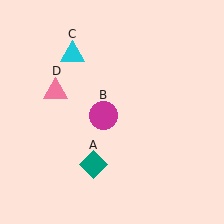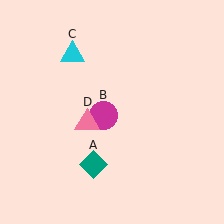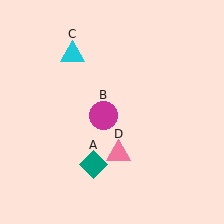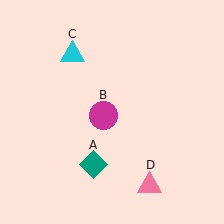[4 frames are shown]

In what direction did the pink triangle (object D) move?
The pink triangle (object D) moved down and to the right.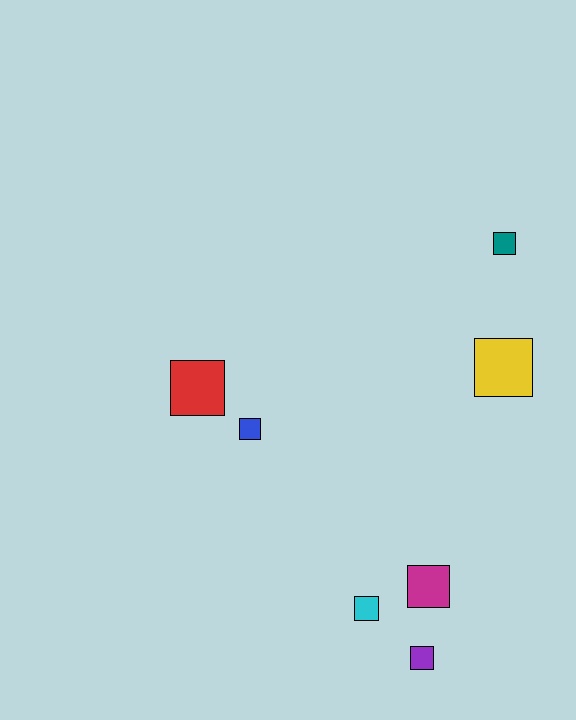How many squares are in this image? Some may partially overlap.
There are 7 squares.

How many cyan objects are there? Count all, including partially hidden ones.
There is 1 cyan object.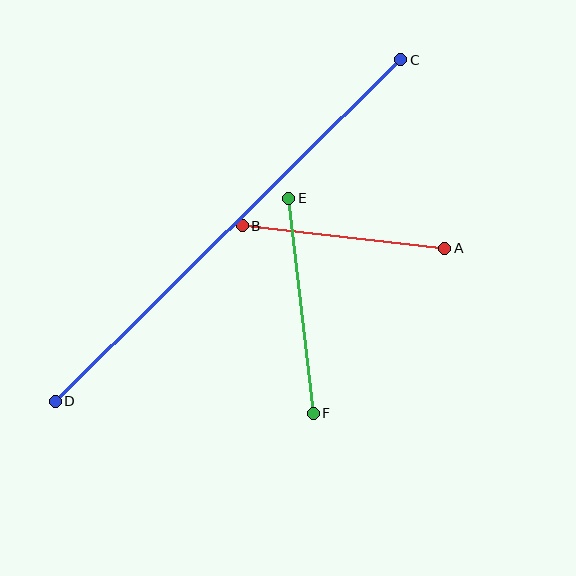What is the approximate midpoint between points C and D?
The midpoint is at approximately (228, 230) pixels.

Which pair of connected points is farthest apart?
Points C and D are farthest apart.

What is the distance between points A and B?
The distance is approximately 203 pixels.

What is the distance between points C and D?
The distance is approximately 486 pixels.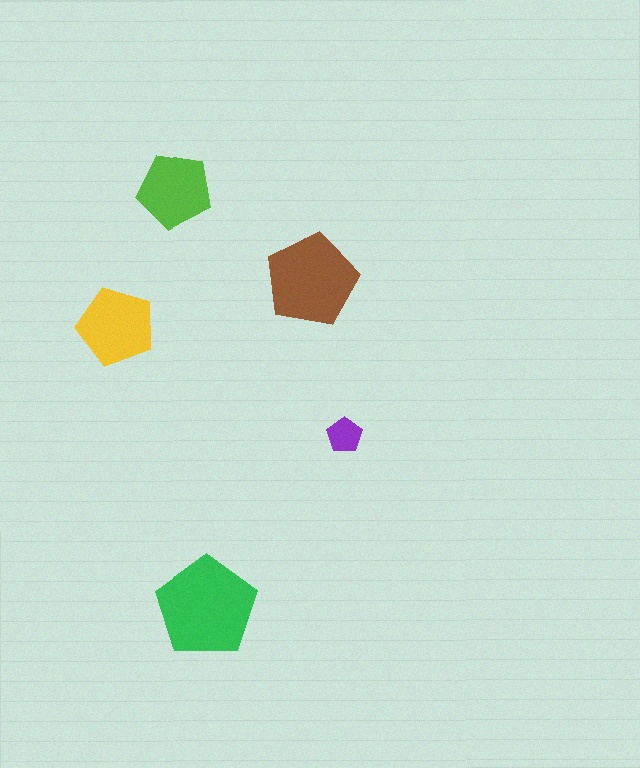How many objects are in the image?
There are 5 objects in the image.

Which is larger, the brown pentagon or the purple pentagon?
The brown one.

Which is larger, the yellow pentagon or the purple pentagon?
The yellow one.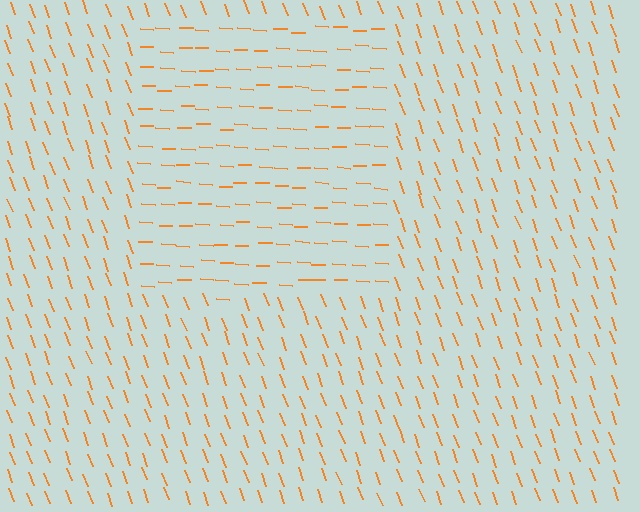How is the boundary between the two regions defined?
The boundary is defined purely by a change in line orientation (approximately 67 degrees difference). All lines are the same color and thickness.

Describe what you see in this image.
The image is filled with small orange line segments. A rectangle region in the image has lines oriented differently from the surrounding lines, creating a visible texture boundary.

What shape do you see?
I see a rectangle.